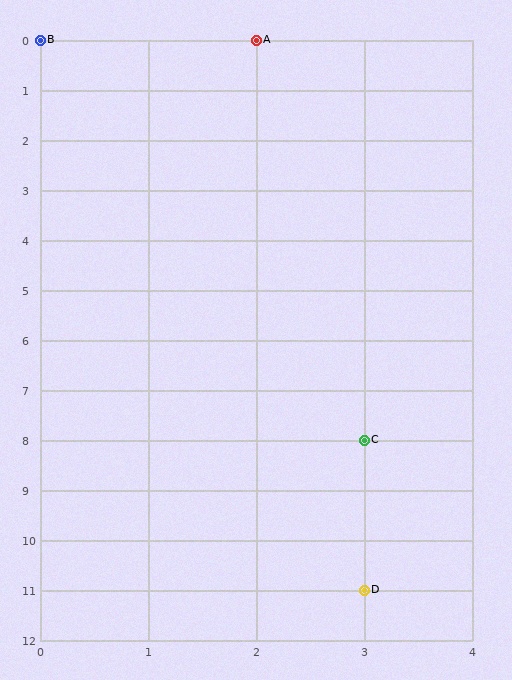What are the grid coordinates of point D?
Point D is at grid coordinates (3, 11).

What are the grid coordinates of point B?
Point B is at grid coordinates (0, 0).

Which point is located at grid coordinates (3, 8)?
Point C is at (3, 8).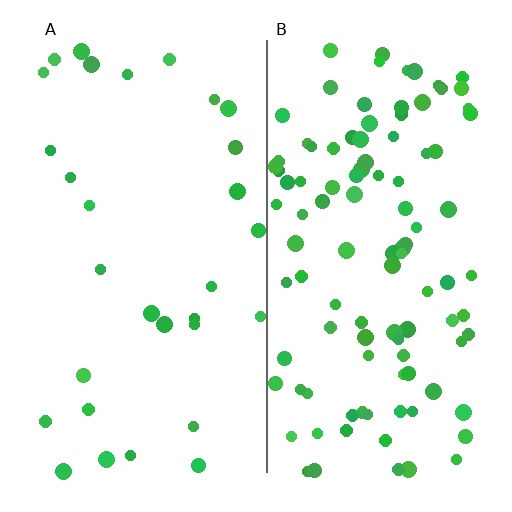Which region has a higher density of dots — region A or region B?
B (the right).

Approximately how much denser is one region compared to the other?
Approximately 3.5× — region B over region A.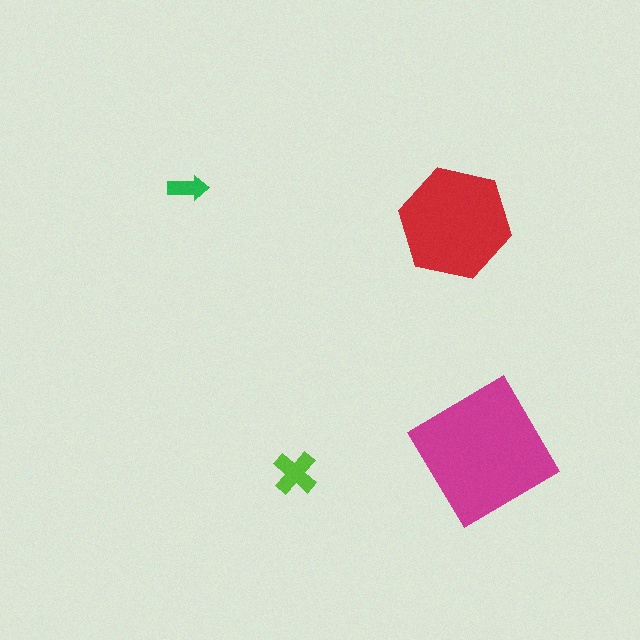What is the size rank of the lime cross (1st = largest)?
3rd.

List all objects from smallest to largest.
The green arrow, the lime cross, the red hexagon, the magenta diamond.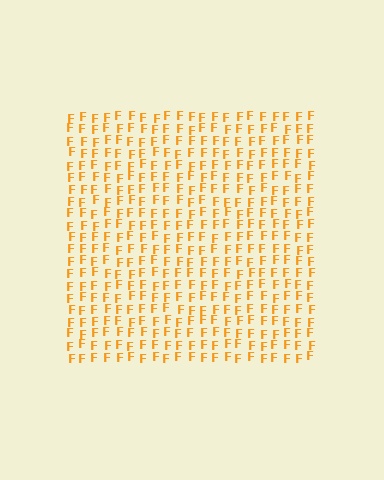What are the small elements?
The small elements are letter F's.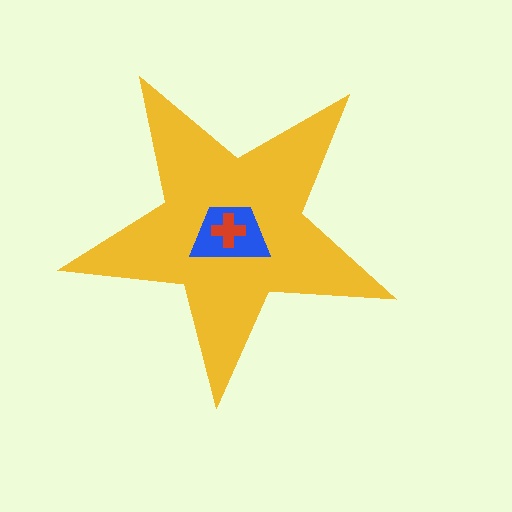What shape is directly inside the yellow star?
The blue trapezoid.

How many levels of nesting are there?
3.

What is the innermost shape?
The red cross.